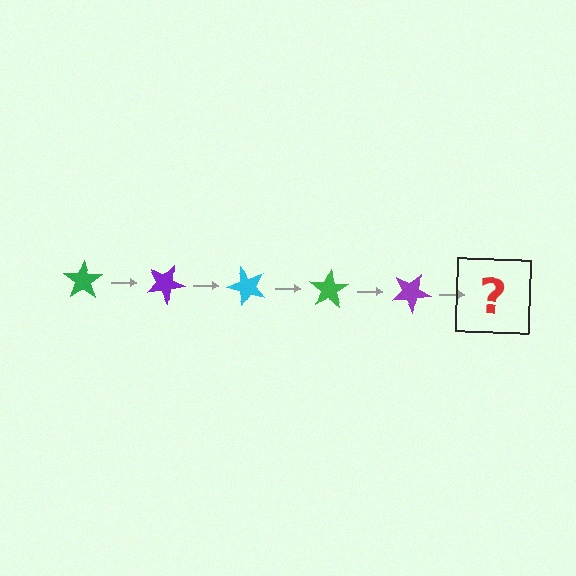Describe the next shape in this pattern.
It should be a cyan star, rotated 125 degrees from the start.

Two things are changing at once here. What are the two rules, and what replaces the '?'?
The two rules are that it rotates 25 degrees each step and the color cycles through green, purple, and cyan. The '?' should be a cyan star, rotated 125 degrees from the start.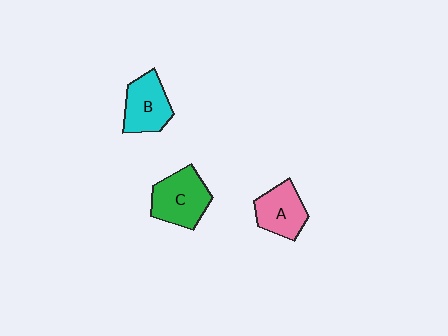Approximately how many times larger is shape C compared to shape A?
Approximately 1.2 times.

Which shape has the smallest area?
Shape A (pink).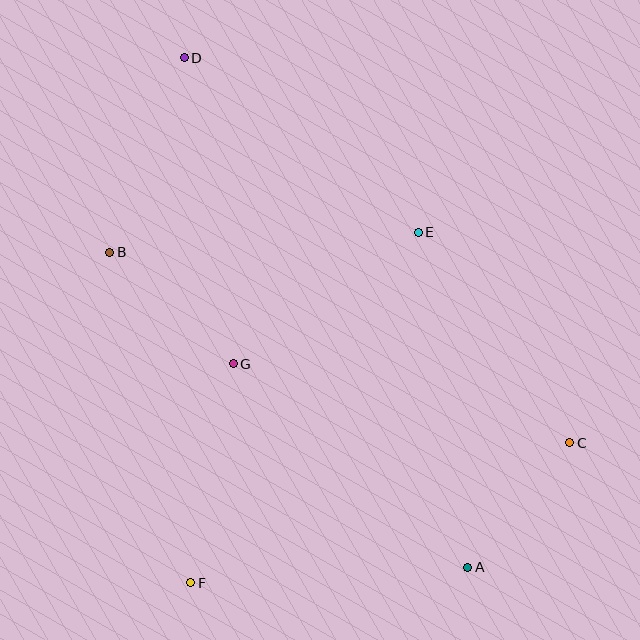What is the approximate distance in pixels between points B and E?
The distance between B and E is approximately 309 pixels.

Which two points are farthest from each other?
Points A and D are farthest from each other.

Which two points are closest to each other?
Points A and C are closest to each other.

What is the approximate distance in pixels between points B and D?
The distance between B and D is approximately 208 pixels.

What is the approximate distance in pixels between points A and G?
The distance between A and G is approximately 311 pixels.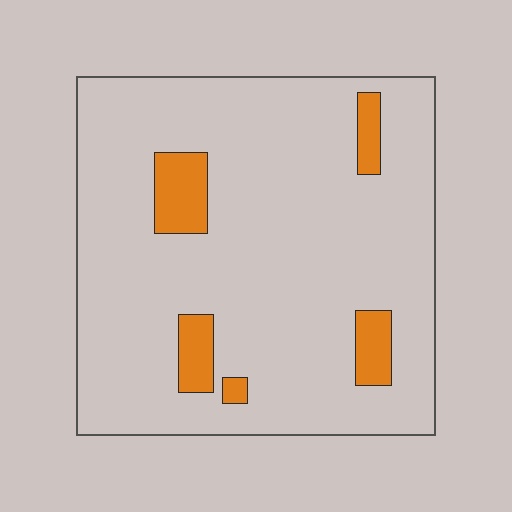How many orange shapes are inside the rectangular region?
5.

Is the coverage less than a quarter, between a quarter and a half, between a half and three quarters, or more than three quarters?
Less than a quarter.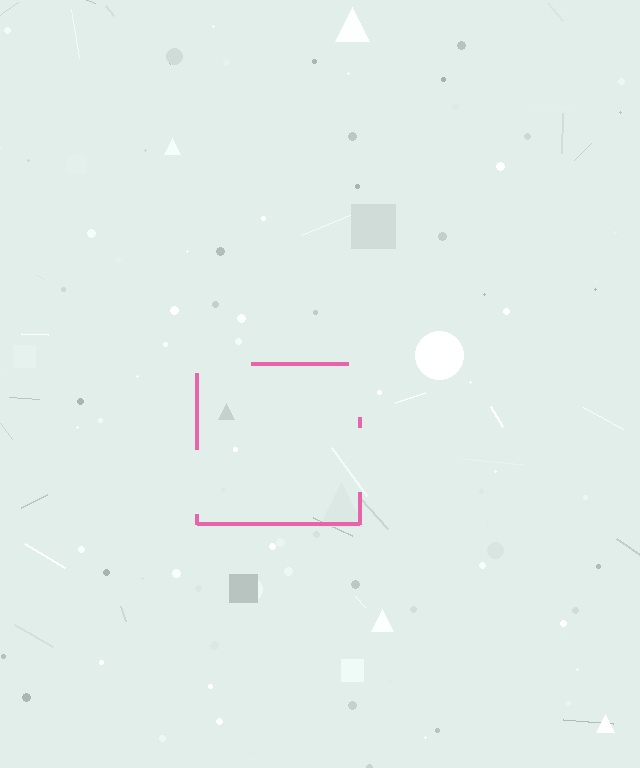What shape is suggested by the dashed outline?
The dashed outline suggests a square.